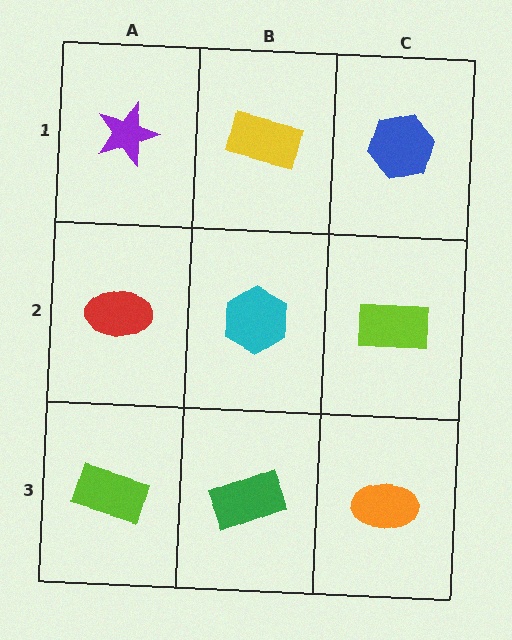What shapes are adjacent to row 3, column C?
A lime rectangle (row 2, column C), a green rectangle (row 3, column B).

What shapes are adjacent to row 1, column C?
A lime rectangle (row 2, column C), a yellow rectangle (row 1, column B).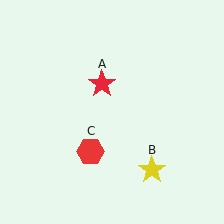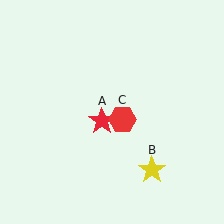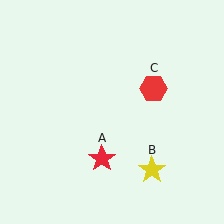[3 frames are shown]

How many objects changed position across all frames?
2 objects changed position: red star (object A), red hexagon (object C).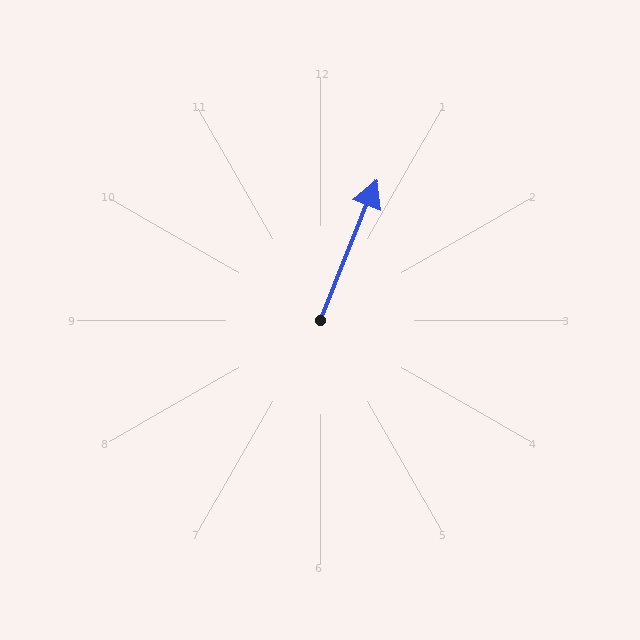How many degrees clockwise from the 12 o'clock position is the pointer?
Approximately 22 degrees.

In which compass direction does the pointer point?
North.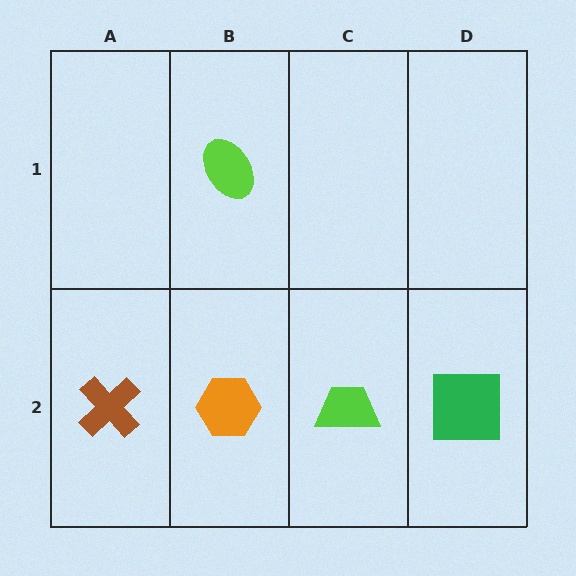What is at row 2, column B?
An orange hexagon.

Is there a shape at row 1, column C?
No, that cell is empty.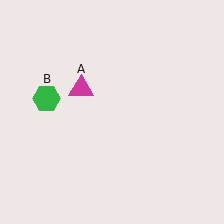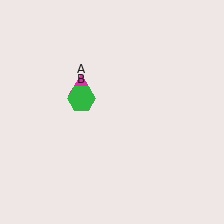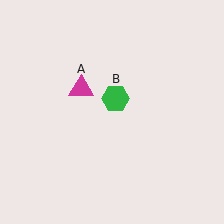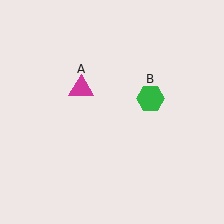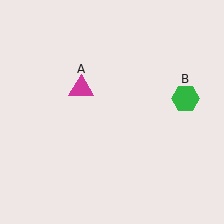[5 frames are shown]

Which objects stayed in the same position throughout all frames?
Magenta triangle (object A) remained stationary.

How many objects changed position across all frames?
1 object changed position: green hexagon (object B).